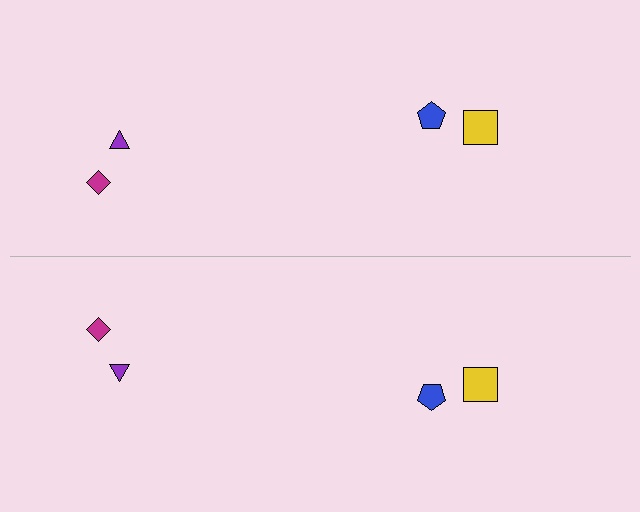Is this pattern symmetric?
Yes, this pattern has bilateral (reflection) symmetry.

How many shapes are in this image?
There are 8 shapes in this image.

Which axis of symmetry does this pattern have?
The pattern has a horizontal axis of symmetry running through the center of the image.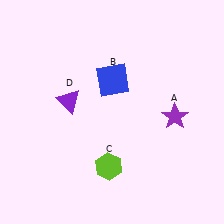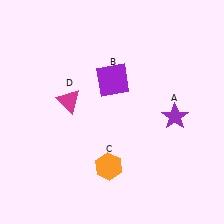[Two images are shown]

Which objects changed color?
B changed from blue to purple. C changed from lime to orange. D changed from purple to magenta.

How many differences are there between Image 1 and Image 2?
There are 3 differences between the two images.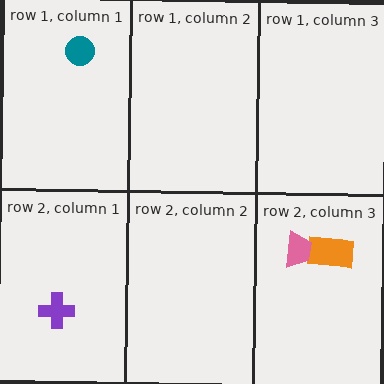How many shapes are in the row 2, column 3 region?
2.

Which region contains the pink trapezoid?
The row 2, column 3 region.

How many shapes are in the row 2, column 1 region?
1.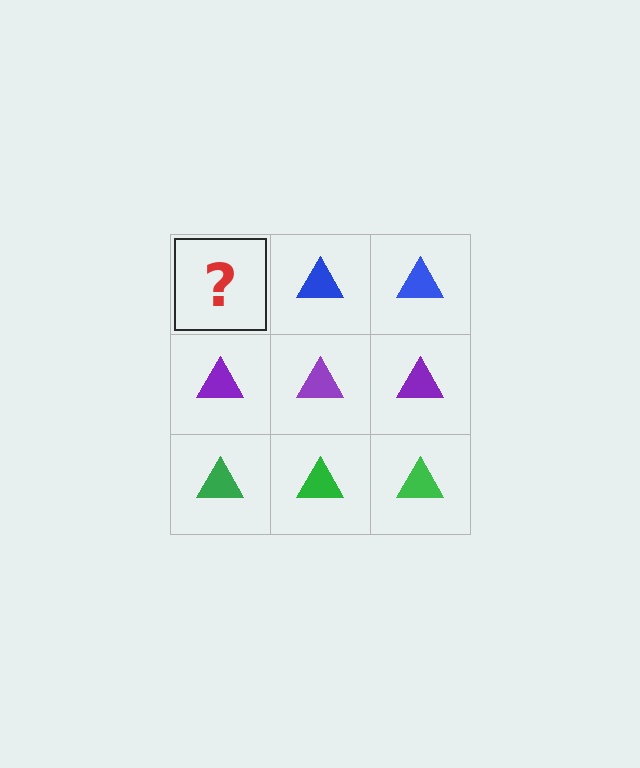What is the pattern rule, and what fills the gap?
The rule is that each row has a consistent color. The gap should be filled with a blue triangle.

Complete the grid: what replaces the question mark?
The question mark should be replaced with a blue triangle.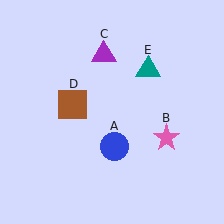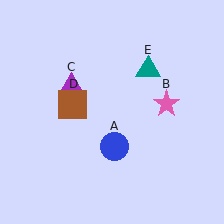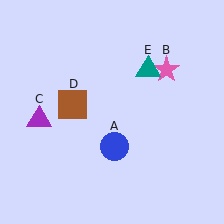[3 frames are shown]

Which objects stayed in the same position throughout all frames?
Blue circle (object A) and brown square (object D) and teal triangle (object E) remained stationary.